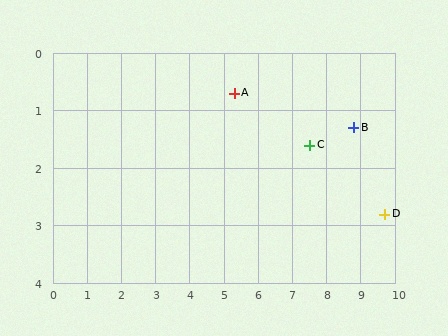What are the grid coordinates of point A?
Point A is at approximately (5.3, 0.7).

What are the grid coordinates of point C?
Point C is at approximately (7.5, 1.6).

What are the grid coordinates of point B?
Point B is at approximately (8.8, 1.3).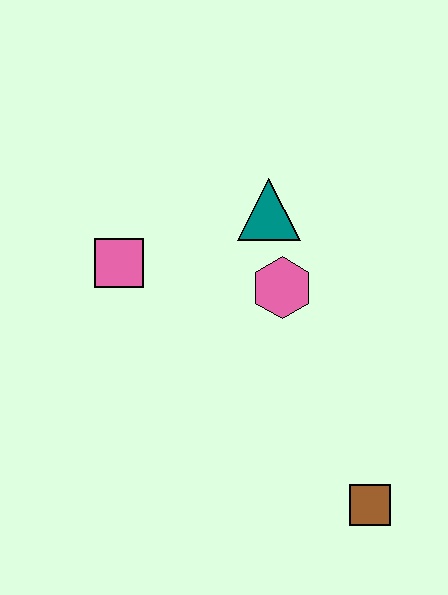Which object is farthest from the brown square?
The pink square is farthest from the brown square.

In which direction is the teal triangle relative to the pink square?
The teal triangle is to the right of the pink square.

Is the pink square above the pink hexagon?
Yes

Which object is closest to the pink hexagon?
The teal triangle is closest to the pink hexagon.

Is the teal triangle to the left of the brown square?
Yes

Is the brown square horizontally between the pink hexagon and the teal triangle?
No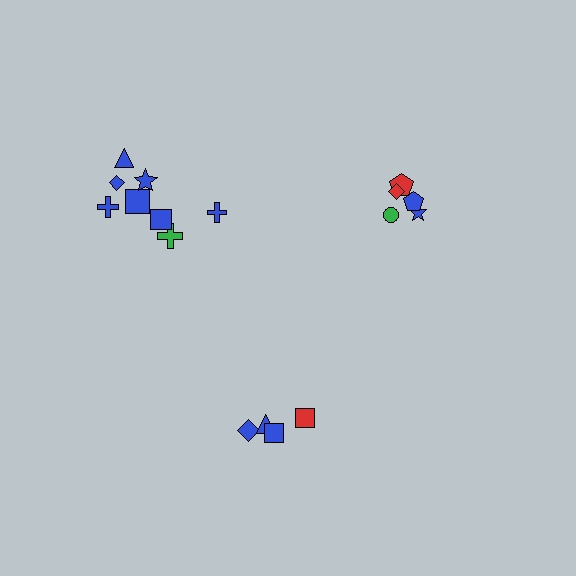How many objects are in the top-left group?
There are 8 objects.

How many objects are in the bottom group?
There are 4 objects.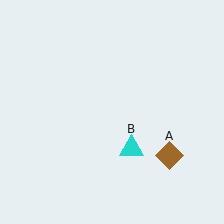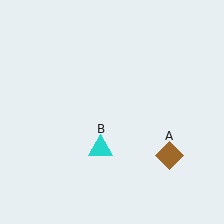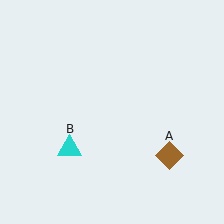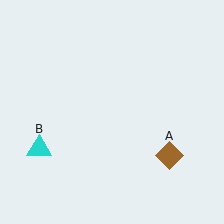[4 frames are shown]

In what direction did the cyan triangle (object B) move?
The cyan triangle (object B) moved left.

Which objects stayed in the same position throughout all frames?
Brown diamond (object A) remained stationary.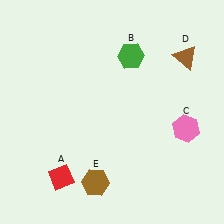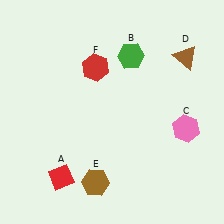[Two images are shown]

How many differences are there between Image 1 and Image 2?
There is 1 difference between the two images.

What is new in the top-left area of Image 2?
A red hexagon (F) was added in the top-left area of Image 2.